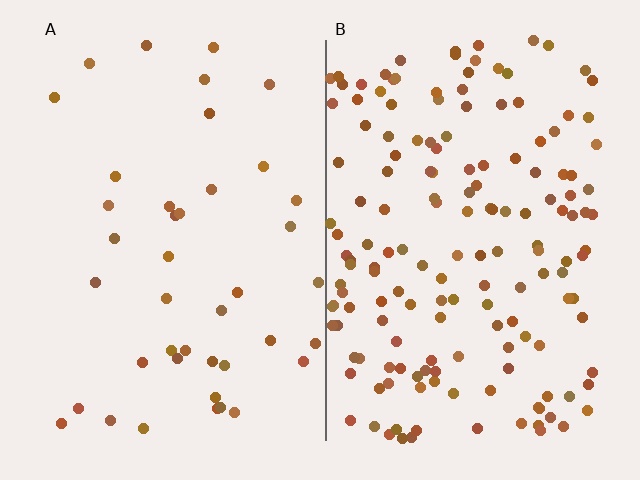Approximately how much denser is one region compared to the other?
Approximately 4.0× — region B over region A.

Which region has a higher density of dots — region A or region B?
B (the right).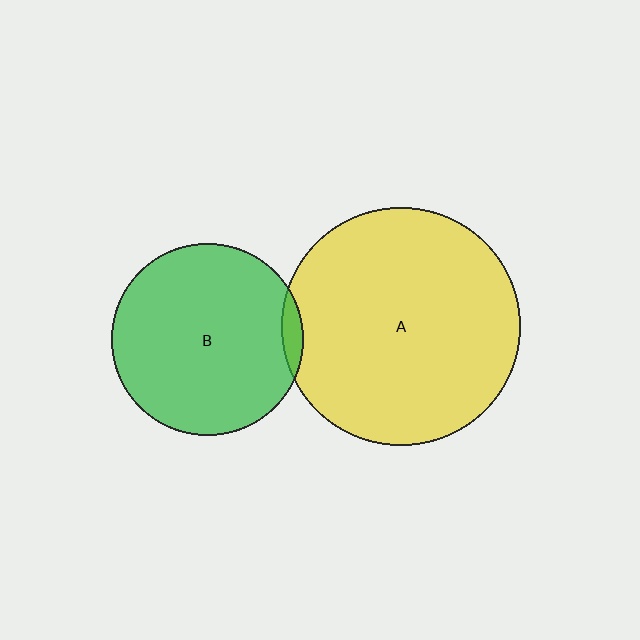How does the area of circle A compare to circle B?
Approximately 1.6 times.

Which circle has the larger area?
Circle A (yellow).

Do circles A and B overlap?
Yes.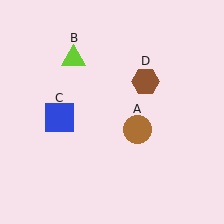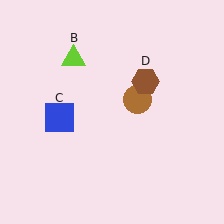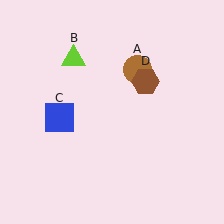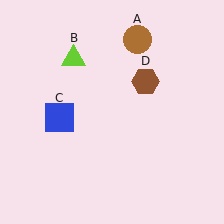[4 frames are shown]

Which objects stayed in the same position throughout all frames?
Lime triangle (object B) and blue square (object C) and brown hexagon (object D) remained stationary.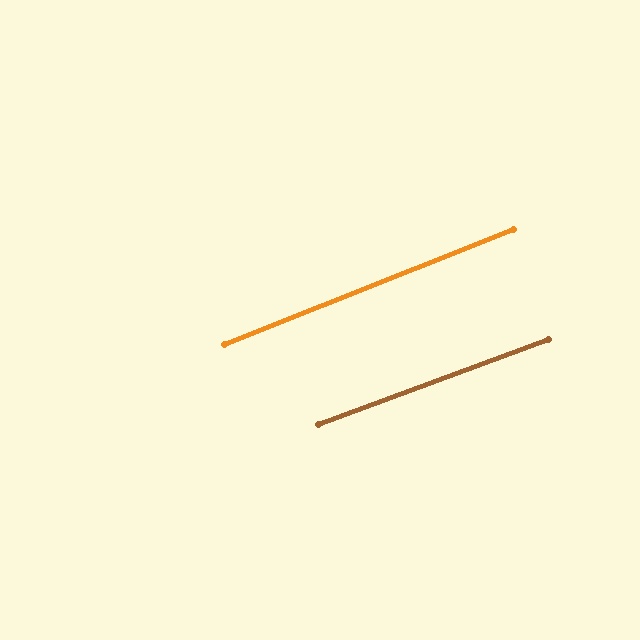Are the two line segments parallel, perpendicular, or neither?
Parallel — their directions differ by only 1.3°.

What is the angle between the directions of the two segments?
Approximately 1 degree.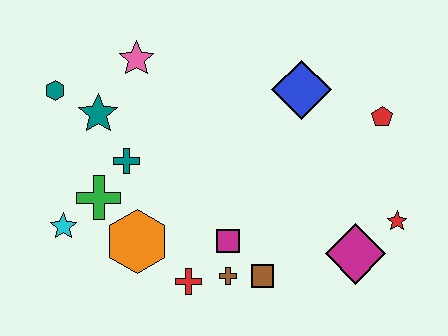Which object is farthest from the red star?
The teal hexagon is farthest from the red star.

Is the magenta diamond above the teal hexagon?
No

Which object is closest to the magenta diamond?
The red star is closest to the magenta diamond.